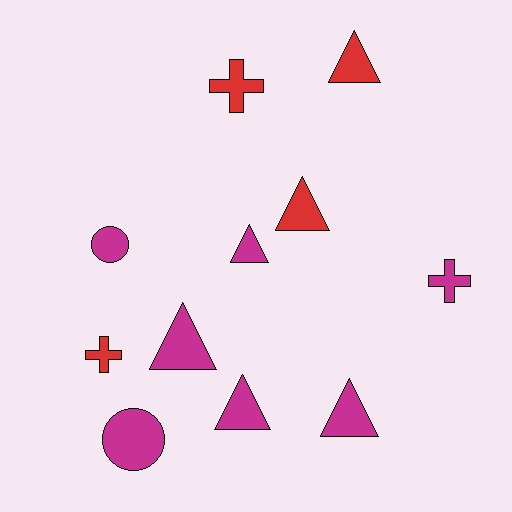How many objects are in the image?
There are 11 objects.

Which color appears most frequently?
Magenta, with 7 objects.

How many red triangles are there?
There are 2 red triangles.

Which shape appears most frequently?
Triangle, with 6 objects.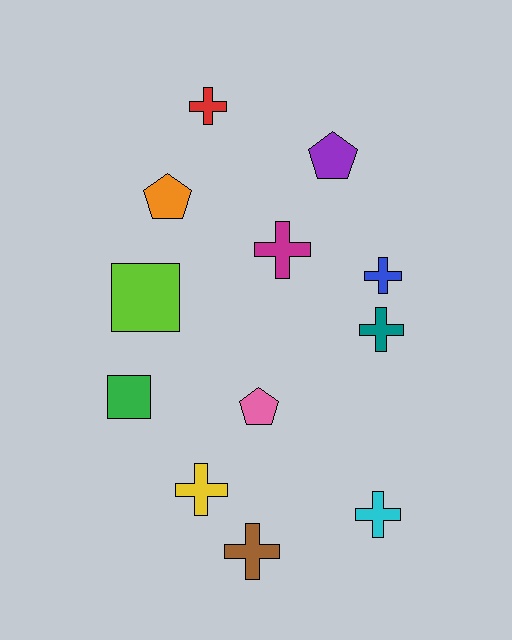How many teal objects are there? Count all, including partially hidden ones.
There is 1 teal object.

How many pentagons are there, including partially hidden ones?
There are 3 pentagons.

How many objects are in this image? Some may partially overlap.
There are 12 objects.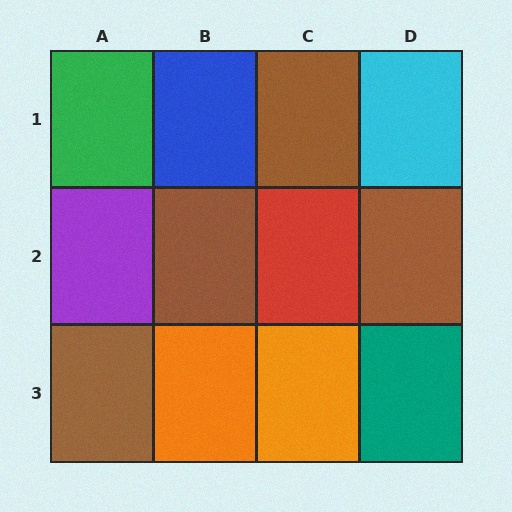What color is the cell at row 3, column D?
Teal.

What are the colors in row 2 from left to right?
Purple, brown, red, brown.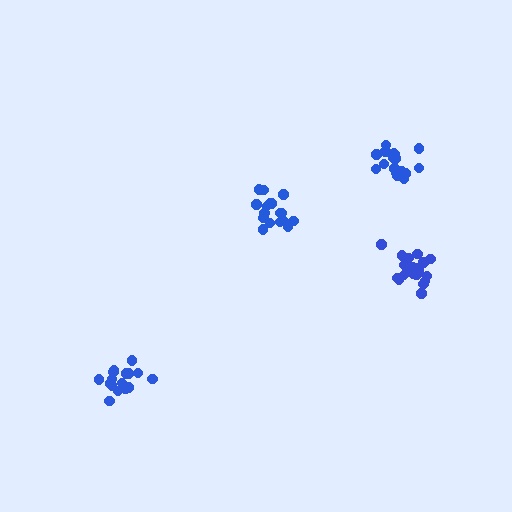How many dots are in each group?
Group 1: 18 dots, Group 2: 21 dots, Group 3: 18 dots, Group 4: 17 dots (74 total).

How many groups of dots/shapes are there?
There are 4 groups.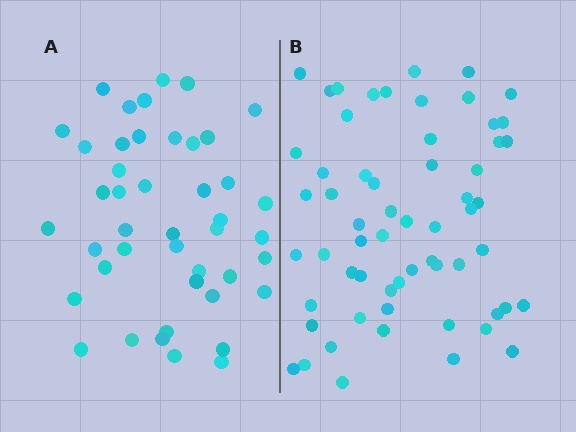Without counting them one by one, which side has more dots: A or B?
Region B (the right region) has more dots.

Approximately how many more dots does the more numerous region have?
Region B has approximately 15 more dots than region A.